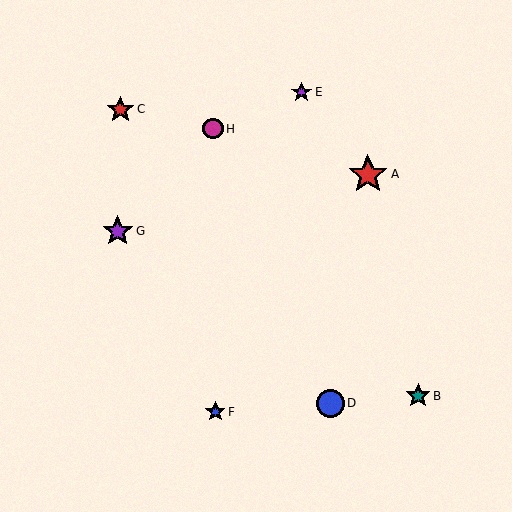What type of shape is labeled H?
Shape H is a magenta circle.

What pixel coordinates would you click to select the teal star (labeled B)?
Click at (418, 396) to select the teal star B.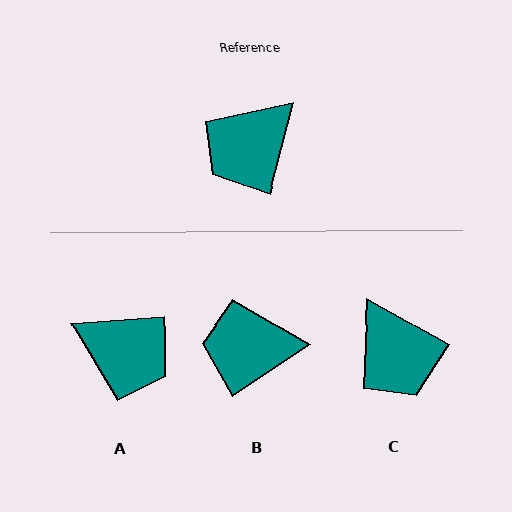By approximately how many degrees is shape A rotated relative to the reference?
Approximately 109 degrees counter-clockwise.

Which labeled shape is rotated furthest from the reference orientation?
A, about 109 degrees away.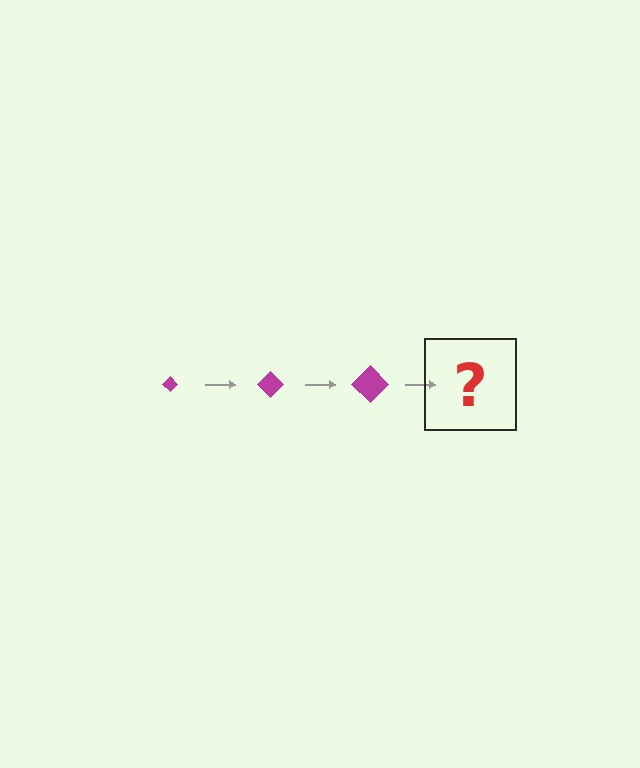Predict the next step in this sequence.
The next step is a magenta diamond, larger than the previous one.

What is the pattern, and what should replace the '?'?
The pattern is that the diamond gets progressively larger each step. The '?' should be a magenta diamond, larger than the previous one.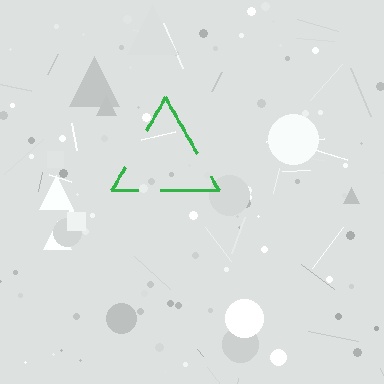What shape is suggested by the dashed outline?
The dashed outline suggests a triangle.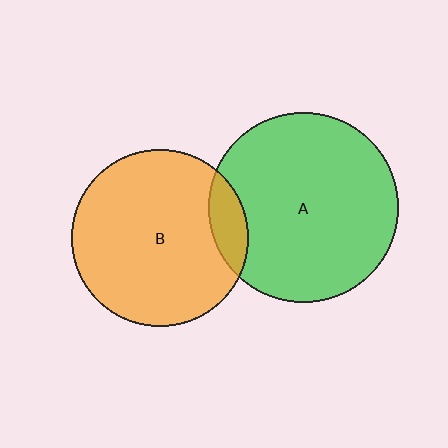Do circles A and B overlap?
Yes.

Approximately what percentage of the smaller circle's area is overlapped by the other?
Approximately 10%.